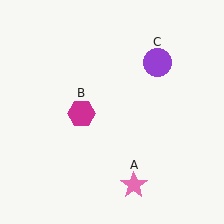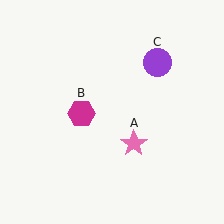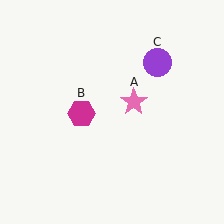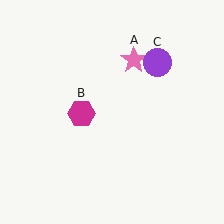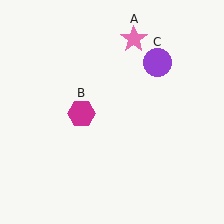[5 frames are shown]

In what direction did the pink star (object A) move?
The pink star (object A) moved up.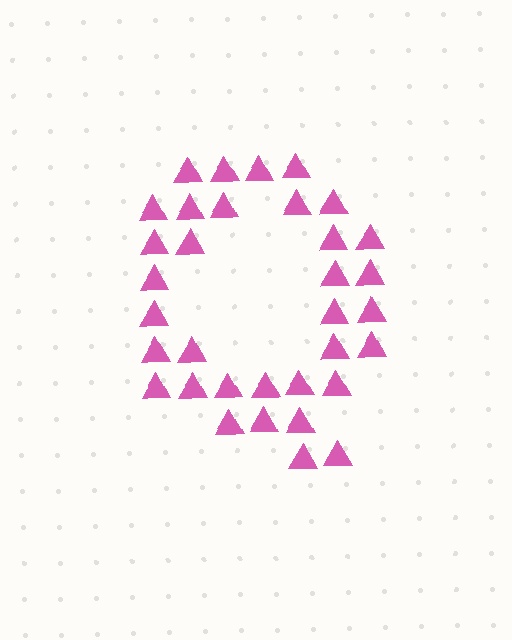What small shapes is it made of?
It is made of small triangles.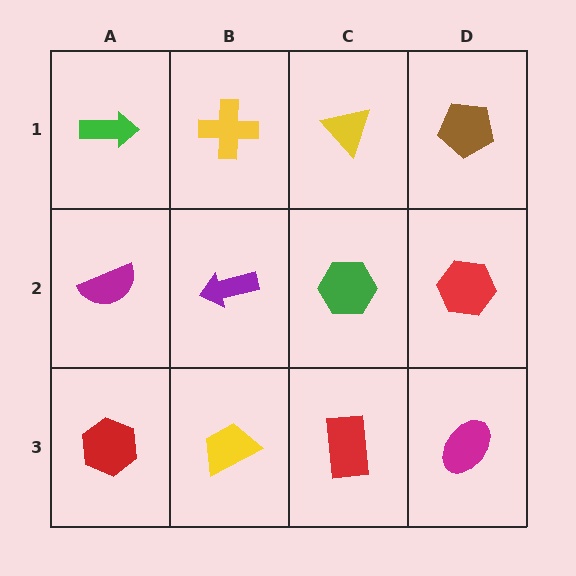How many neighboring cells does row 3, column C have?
3.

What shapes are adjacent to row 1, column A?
A magenta semicircle (row 2, column A), a yellow cross (row 1, column B).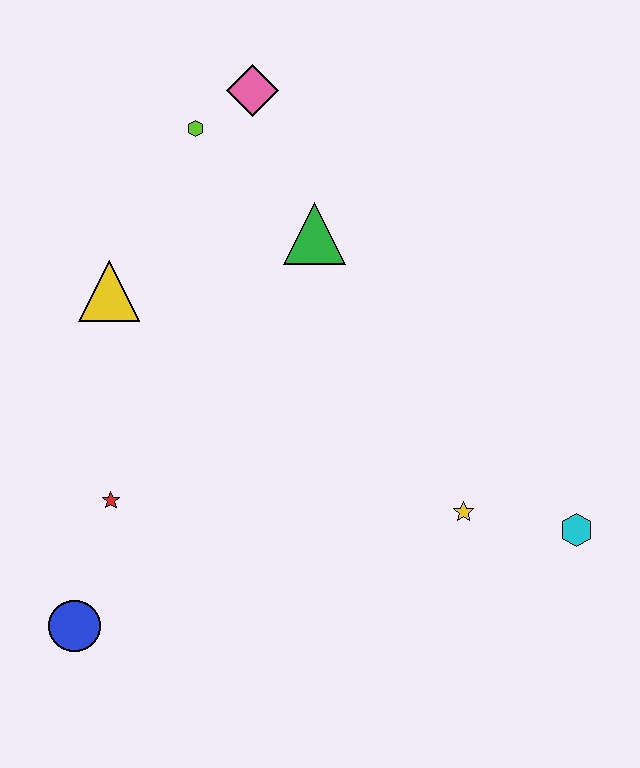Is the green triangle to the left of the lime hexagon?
No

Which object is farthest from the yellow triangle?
The cyan hexagon is farthest from the yellow triangle.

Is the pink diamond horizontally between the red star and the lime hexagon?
No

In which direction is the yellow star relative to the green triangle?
The yellow star is below the green triangle.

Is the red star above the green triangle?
No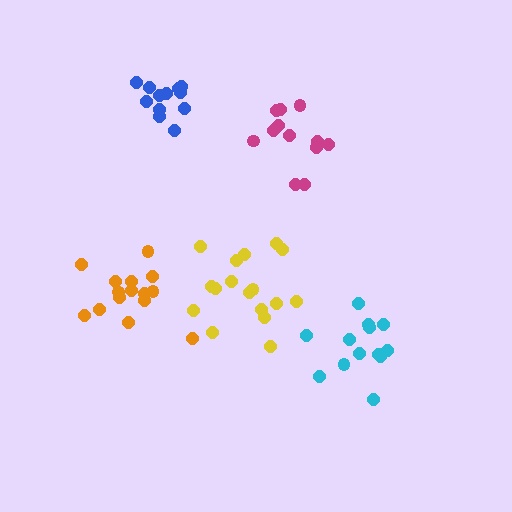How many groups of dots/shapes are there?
There are 5 groups.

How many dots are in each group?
Group 1: 12 dots, Group 2: 17 dots, Group 3: 13 dots, Group 4: 15 dots, Group 5: 13 dots (70 total).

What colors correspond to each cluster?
The clusters are colored: magenta, yellow, blue, orange, cyan.